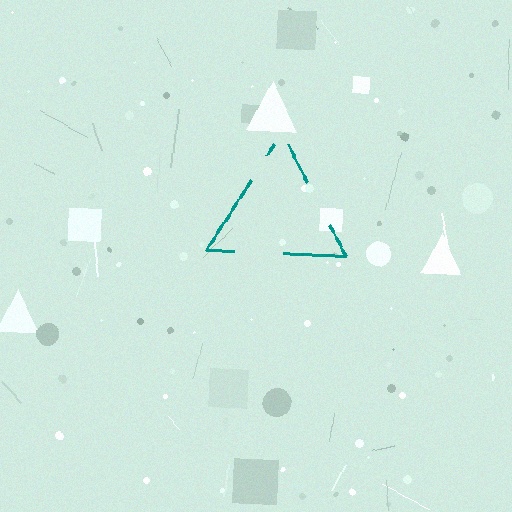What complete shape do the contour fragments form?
The contour fragments form a triangle.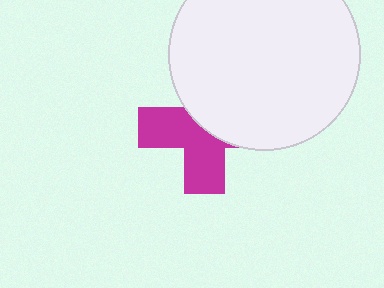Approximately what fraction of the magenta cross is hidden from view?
Roughly 50% of the magenta cross is hidden behind the white circle.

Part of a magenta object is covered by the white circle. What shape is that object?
It is a cross.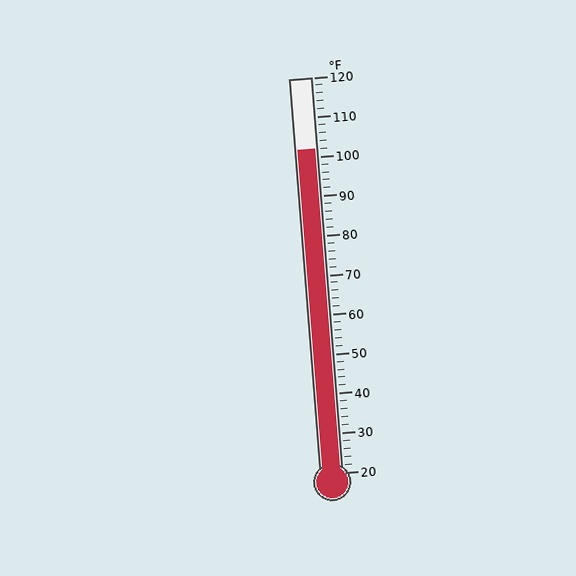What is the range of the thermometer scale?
The thermometer scale ranges from 20°F to 120°F.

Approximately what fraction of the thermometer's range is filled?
The thermometer is filled to approximately 80% of its range.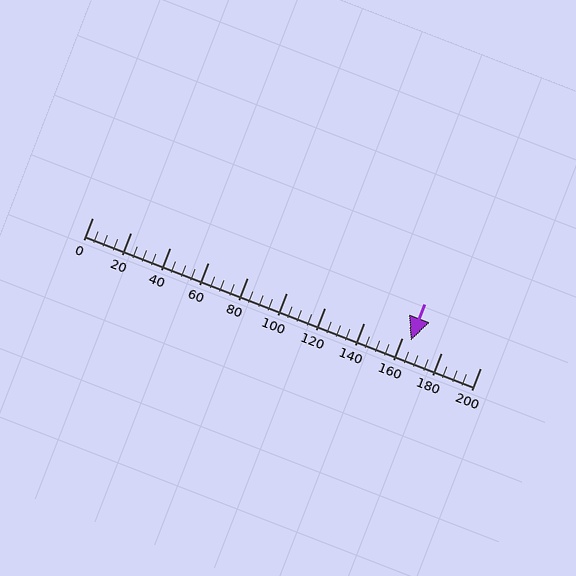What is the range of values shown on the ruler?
The ruler shows values from 0 to 200.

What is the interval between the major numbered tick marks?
The major tick marks are spaced 20 units apart.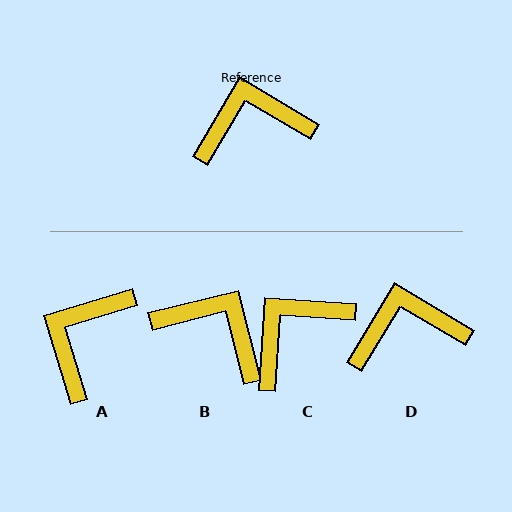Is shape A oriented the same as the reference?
No, it is off by about 47 degrees.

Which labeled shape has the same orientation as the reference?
D.